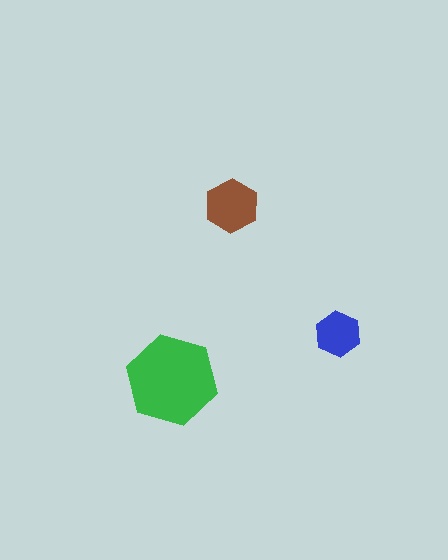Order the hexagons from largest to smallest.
the green one, the brown one, the blue one.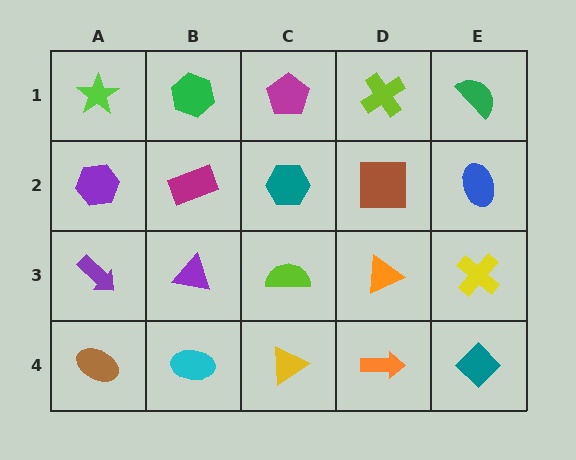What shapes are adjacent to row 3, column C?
A teal hexagon (row 2, column C), a yellow triangle (row 4, column C), a purple triangle (row 3, column B), an orange triangle (row 3, column D).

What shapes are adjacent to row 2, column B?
A green hexagon (row 1, column B), a purple triangle (row 3, column B), a purple hexagon (row 2, column A), a teal hexagon (row 2, column C).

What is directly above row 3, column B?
A magenta rectangle.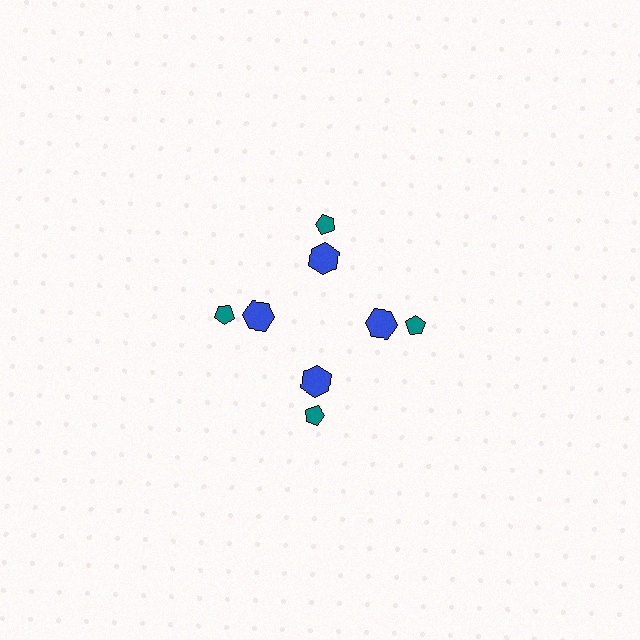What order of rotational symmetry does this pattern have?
This pattern has 4-fold rotational symmetry.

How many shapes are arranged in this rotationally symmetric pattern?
There are 8 shapes, arranged in 4 groups of 2.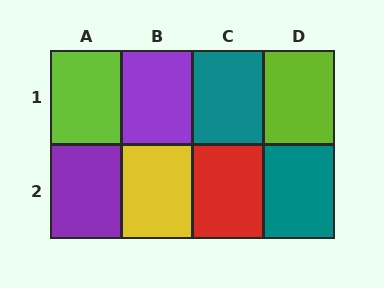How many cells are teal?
2 cells are teal.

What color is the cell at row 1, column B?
Purple.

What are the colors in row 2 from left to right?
Purple, yellow, red, teal.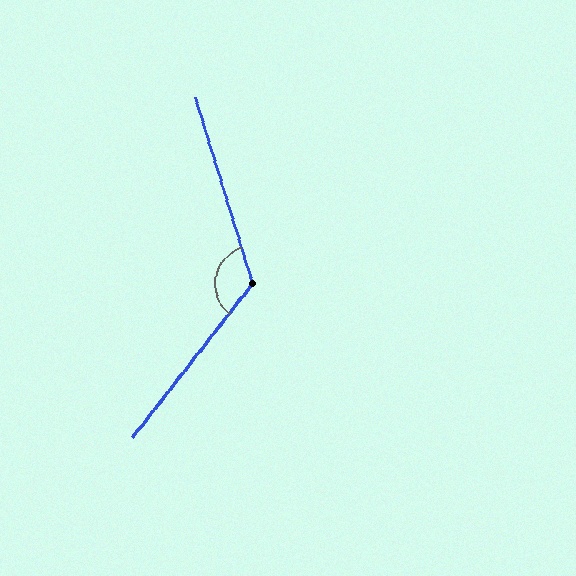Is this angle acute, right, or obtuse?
It is obtuse.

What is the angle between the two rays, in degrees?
Approximately 125 degrees.